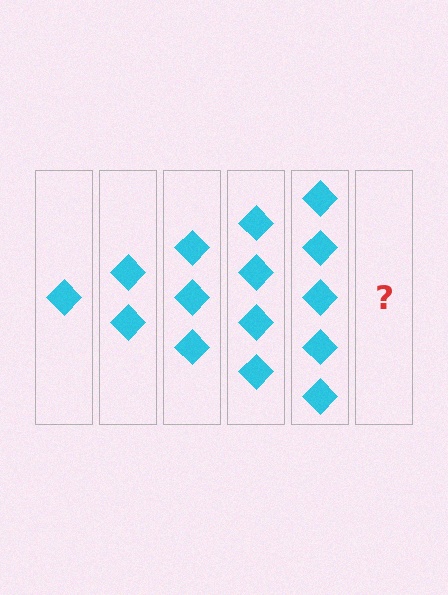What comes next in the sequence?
The next element should be 6 diamonds.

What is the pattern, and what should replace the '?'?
The pattern is that each step adds one more diamond. The '?' should be 6 diamonds.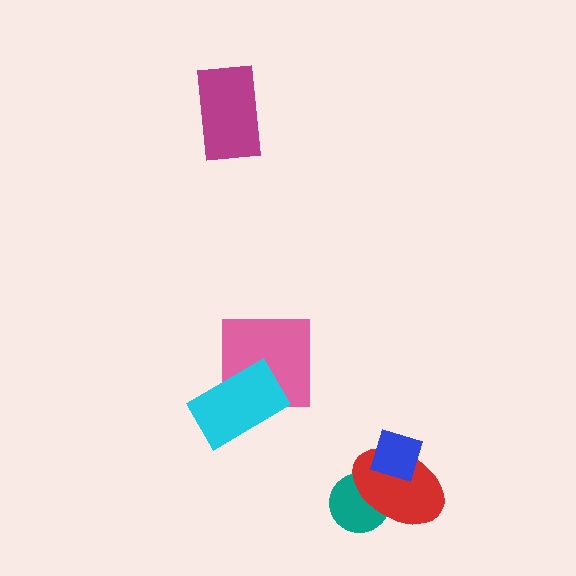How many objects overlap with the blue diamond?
1 object overlaps with the blue diamond.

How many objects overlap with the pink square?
1 object overlaps with the pink square.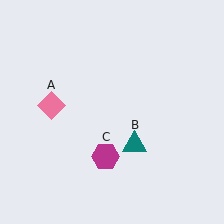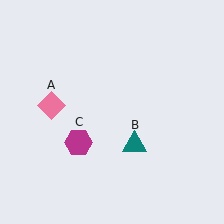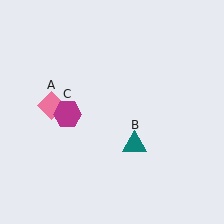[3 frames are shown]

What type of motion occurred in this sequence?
The magenta hexagon (object C) rotated clockwise around the center of the scene.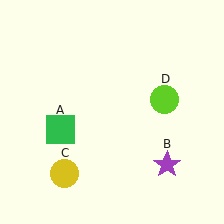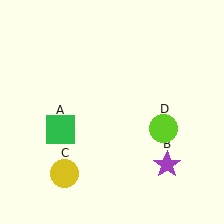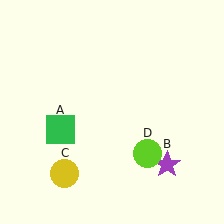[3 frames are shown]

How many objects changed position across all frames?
1 object changed position: lime circle (object D).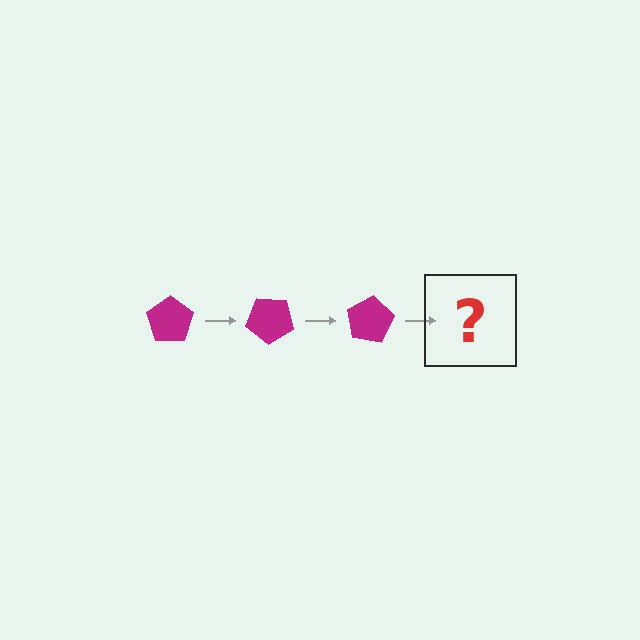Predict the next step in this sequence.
The next step is a magenta pentagon rotated 120 degrees.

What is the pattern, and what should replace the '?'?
The pattern is that the pentagon rotates 40 degrees each step. The '?' should be a magenta pentagon rotated 120 degrees.